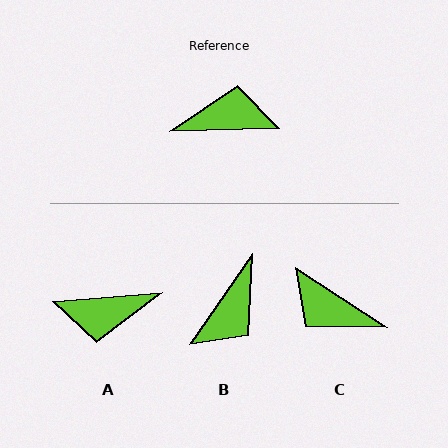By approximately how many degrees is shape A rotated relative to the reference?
Approximately 177 degrees clockwise.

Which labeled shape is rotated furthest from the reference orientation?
A, about 177 degrees away.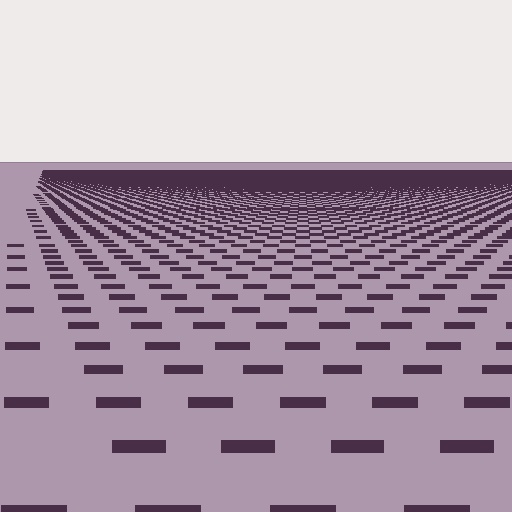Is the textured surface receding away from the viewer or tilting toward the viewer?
The surface is receding away from the viewer. Texture elements get smaller and denser toward the top.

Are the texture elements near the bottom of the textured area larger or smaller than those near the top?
Larger. Near the bottom, elements are closer to the viewer and appear at a bigger on-screen size.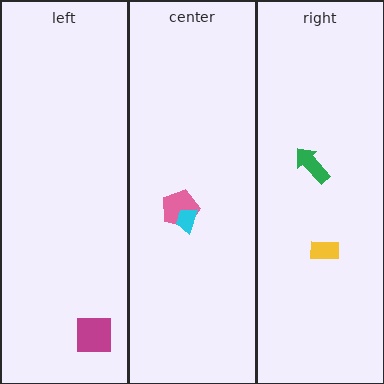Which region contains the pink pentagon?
The center region.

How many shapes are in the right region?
2.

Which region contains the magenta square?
The left region.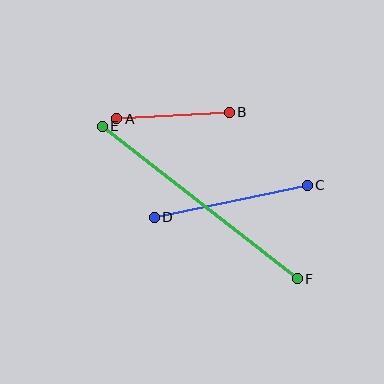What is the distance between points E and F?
The distance is approximately 248 pixels.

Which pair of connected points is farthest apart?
Points E and F are farthest apart.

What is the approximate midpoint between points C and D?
The midpoint is at approximately (231, 201) pixels.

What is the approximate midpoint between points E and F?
The midpoint is at approximately (200, 203) pixels.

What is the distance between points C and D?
The distance is approximately 156 pixels.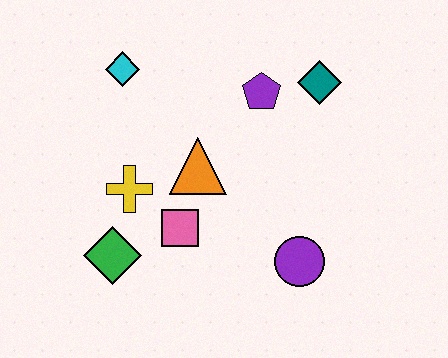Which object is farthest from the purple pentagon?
The green diamond is farthest from the purple pentagon.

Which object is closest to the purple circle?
The pink square is closest to the purple circle.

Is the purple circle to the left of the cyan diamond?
No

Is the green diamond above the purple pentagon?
No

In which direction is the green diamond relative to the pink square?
The green diamond is to the left of the pink square.